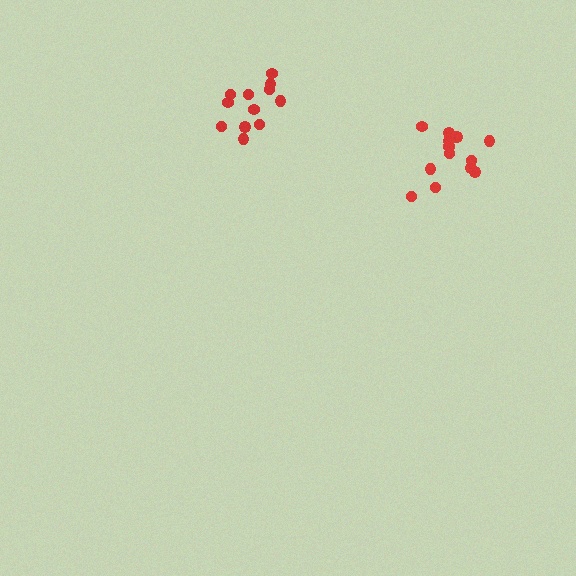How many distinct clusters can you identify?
There are 2 distinct clusters.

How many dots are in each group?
Group 1: 13 dots, Group 2: 12 dots (25 total).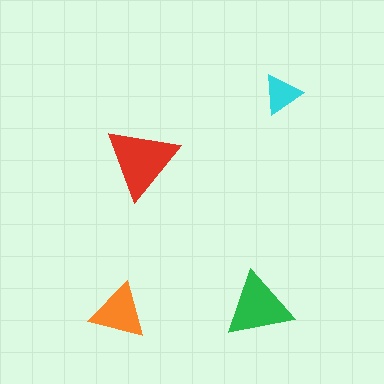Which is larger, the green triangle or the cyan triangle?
The green one.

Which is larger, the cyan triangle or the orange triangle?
The orange one.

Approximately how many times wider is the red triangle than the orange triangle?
About 1.5 times wider.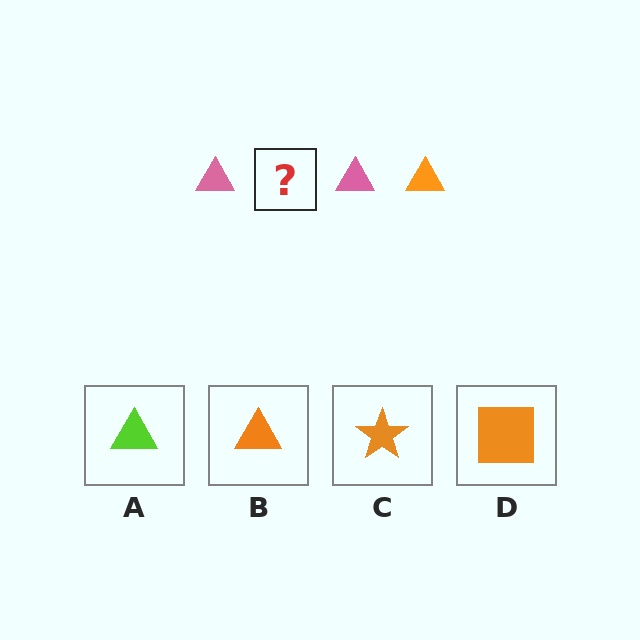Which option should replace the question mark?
Option B.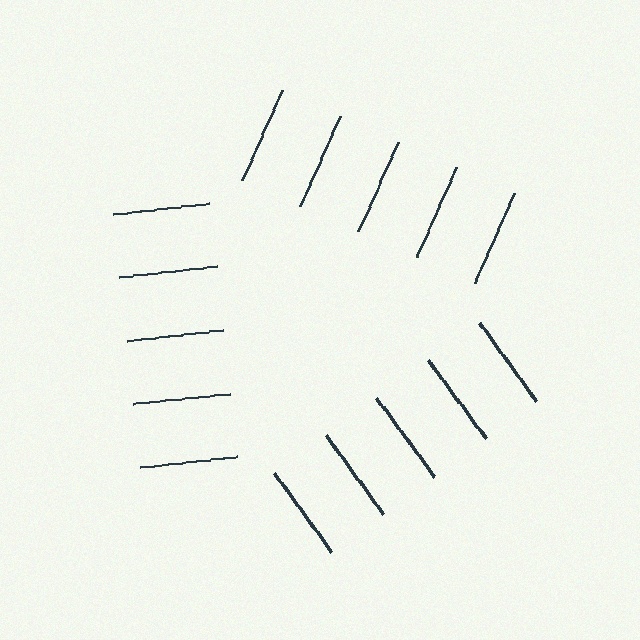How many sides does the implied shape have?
3 sides — the line-ends trace a triangle.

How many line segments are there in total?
15 — 5 along each of the 3 edges.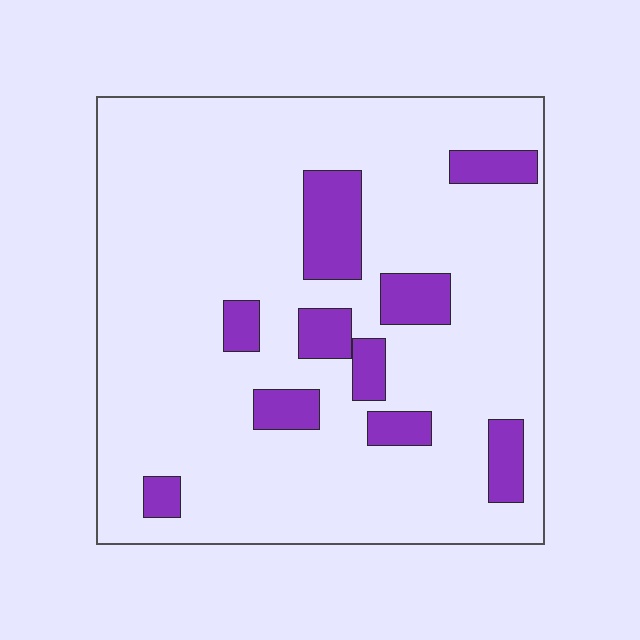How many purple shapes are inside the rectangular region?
10.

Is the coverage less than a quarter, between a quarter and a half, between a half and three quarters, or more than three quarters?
Less than a quarter.